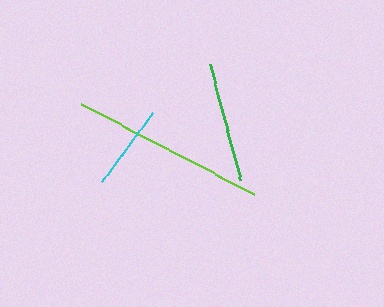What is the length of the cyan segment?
The cyan segment is approximately 85 pixels long.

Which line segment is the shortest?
The cyan line is the shortest at approximately 85 pixels.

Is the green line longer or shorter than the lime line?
The lime line is longer than the green line.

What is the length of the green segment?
The green segment is approximately 120 pixels long.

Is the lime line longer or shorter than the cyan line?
The lime line is longer than the cyan line.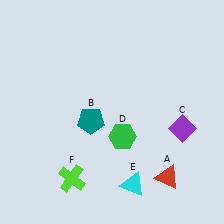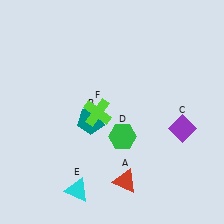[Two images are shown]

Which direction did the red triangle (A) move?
The red triangle (A) moved left.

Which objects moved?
The objects that moved are: the red triangle (A), the cyan triangle (E), the lime cross (F).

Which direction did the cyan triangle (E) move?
The cyan triangle (E) moved left.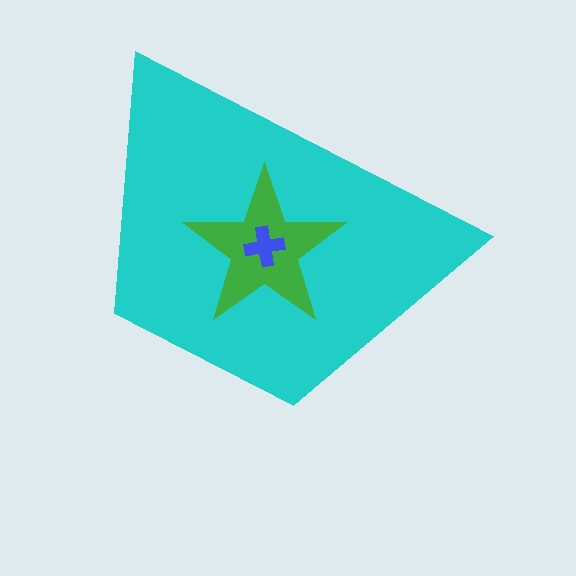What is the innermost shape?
The blue cross.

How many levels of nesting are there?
3.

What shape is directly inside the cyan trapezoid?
The green star.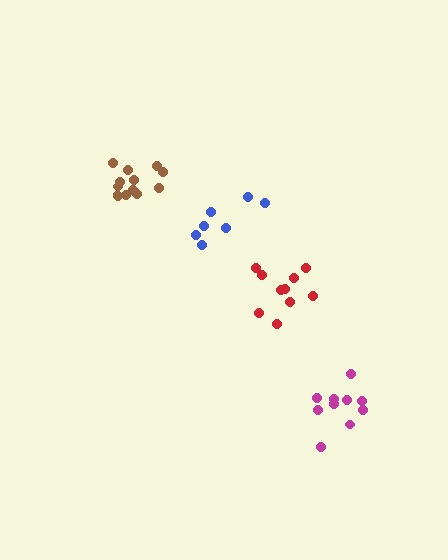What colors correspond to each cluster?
The clusters are colored: brown, magenta, red, blue.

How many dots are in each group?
Group 1: 13 dots, Group 2: 10 dots, Group 3: 10 dots, Group 4: 7 dots (40 total).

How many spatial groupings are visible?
There are 4 spatial groupings.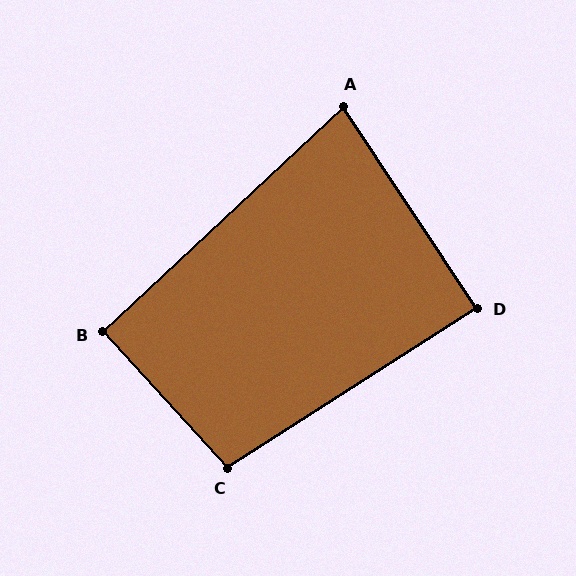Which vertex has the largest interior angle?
C, at approximately 100 degrees.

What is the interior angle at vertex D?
Approximately 89 degrees (approximately right).